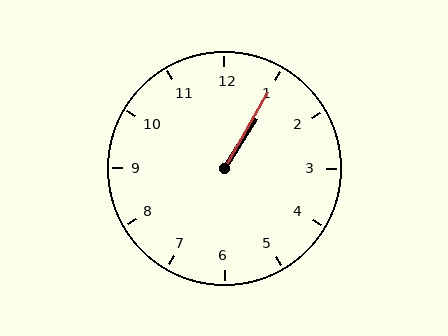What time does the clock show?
1:05.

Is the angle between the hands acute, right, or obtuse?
It is acute.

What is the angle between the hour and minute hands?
Approximately 2 degrees.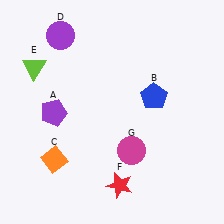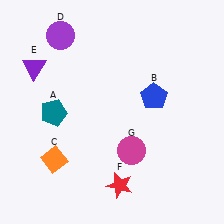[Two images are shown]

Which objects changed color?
A changed from purple to teal. E changed from lime to purple.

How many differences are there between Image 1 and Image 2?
There are 2 differences between the two images.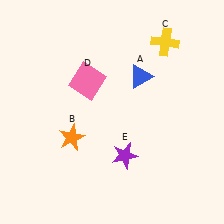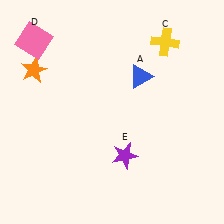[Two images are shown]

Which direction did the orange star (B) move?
The orange star (B) moved up.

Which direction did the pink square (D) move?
The pink square (D) moved left.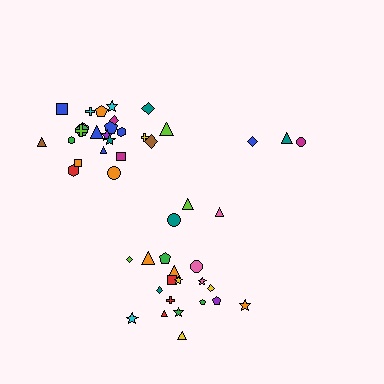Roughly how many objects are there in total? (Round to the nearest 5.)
Roughly 50 objects in total.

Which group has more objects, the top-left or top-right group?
The top-left group.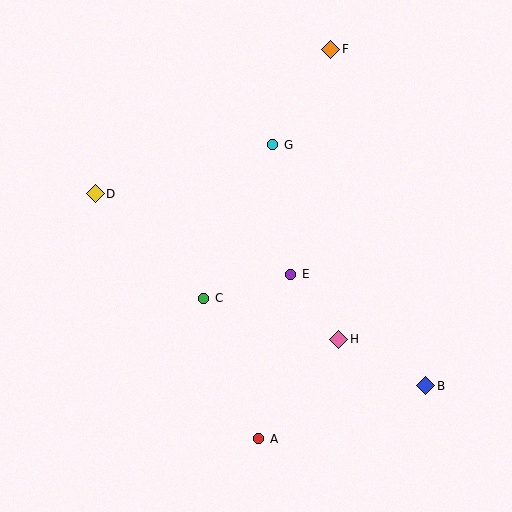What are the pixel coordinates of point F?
Point F is at (330, 49).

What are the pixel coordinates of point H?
Point H is at (339, 339).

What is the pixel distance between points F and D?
The distance between F and D is 276 pixels.